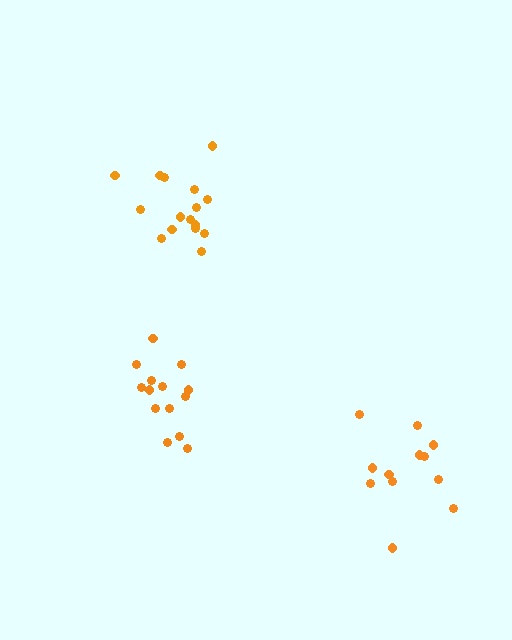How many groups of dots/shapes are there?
There are 3 groups.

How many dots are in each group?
Group 1: 14 dots, Group 2: 16 dots, Group 3: 12 dots (42 total).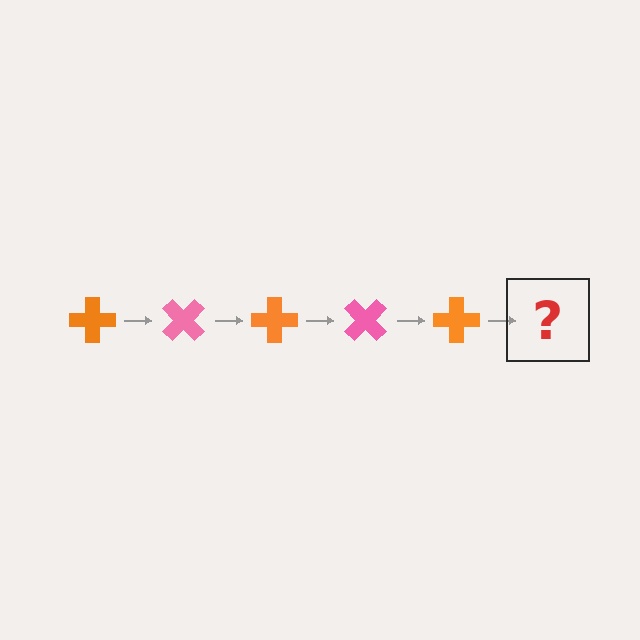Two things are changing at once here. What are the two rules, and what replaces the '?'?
The two rules are that it rotates 45 degrees each step and the color cycles through orange and pink. The '?' should be a pink cross, rotated 225 degrees from the start.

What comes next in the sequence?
The next element should be a pink cross, rotated 225 degrees from the start.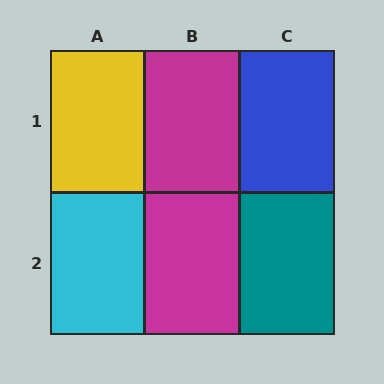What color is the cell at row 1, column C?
Blue.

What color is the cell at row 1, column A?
Yellow.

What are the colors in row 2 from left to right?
Cyan, magenta, teal.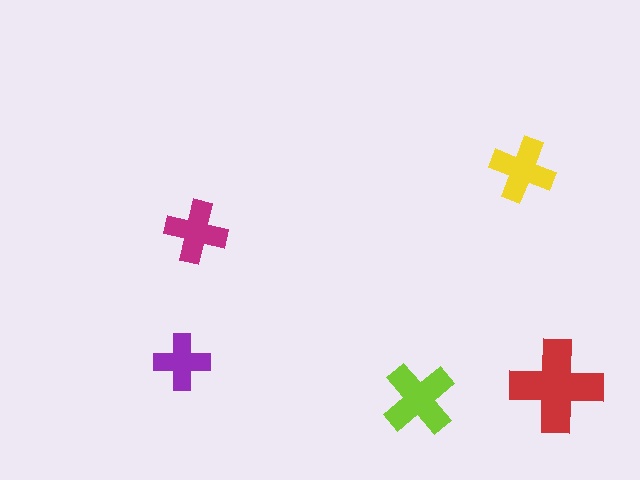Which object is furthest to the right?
The red cross is rightmost.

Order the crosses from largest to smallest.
the red one, the lime one, the yellow one, the magenta one, the purple one.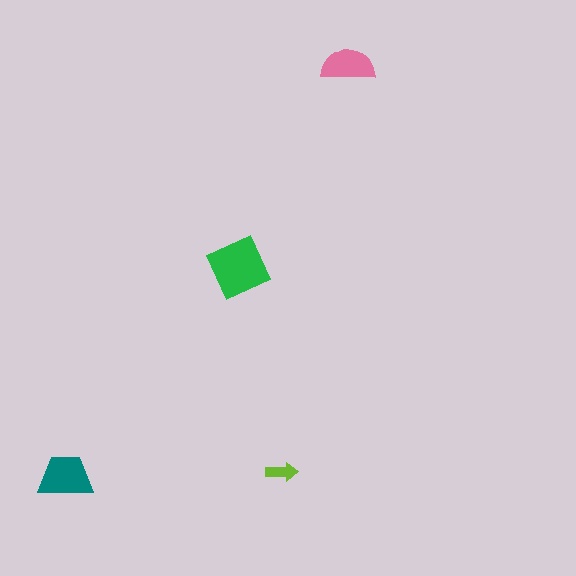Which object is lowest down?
The teal trapezoid is bottommost.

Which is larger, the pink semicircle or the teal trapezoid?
The teal trapezoid.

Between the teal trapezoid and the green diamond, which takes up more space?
The green diamond.